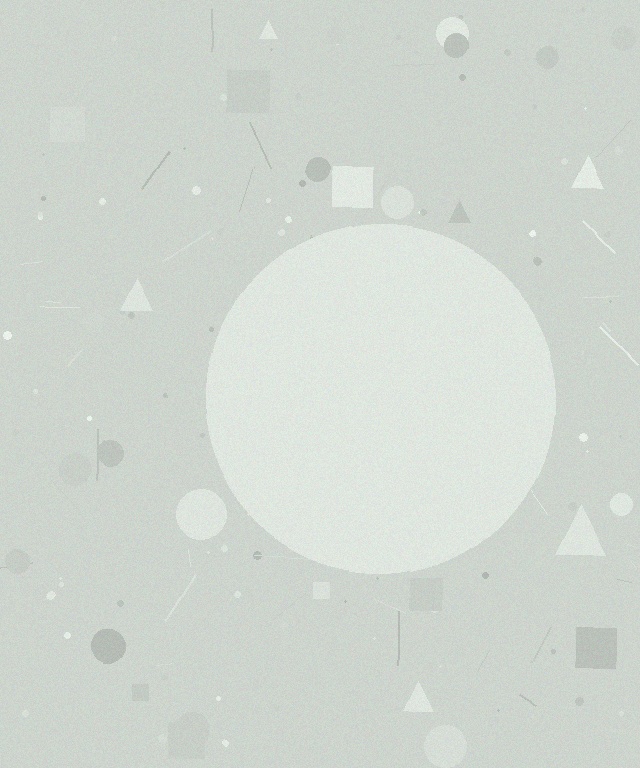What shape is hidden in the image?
A circle is hidden in the image.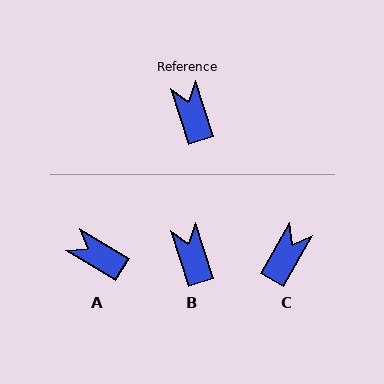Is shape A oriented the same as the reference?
No, it is off by about 41 degrees.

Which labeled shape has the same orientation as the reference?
B.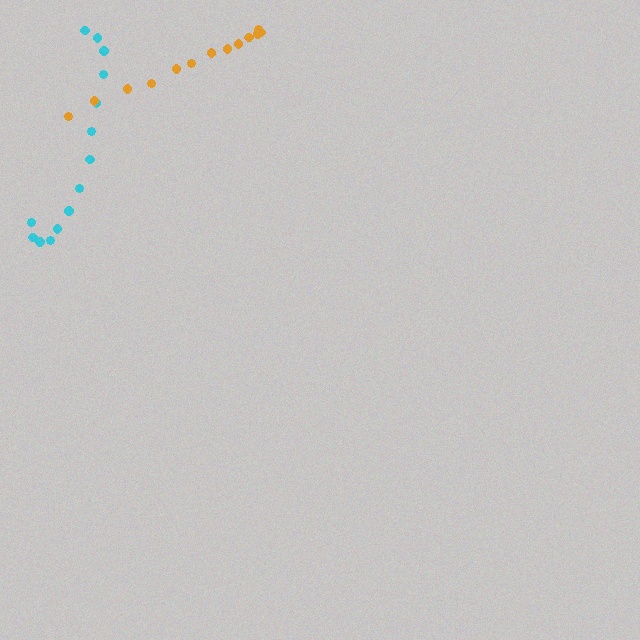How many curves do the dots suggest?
There are 2 distinct paths.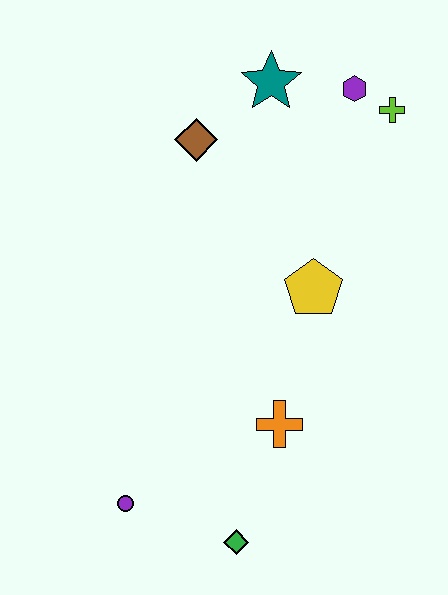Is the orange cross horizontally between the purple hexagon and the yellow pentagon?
No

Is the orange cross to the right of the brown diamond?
Yes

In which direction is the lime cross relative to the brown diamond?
The lime cross is to the right of the brown diamond.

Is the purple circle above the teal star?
No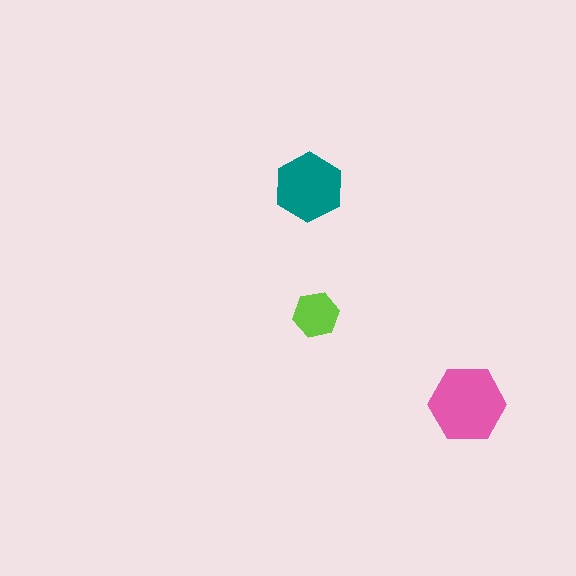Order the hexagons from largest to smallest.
the pink one, the teal one, the lime one.